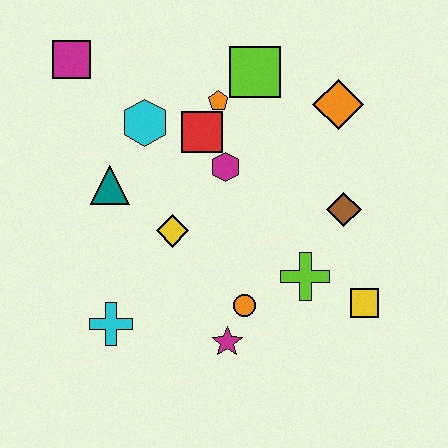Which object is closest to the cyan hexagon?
The red square is closest to the cyan hexagon.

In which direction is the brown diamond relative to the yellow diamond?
The brown diamond is to the right of the yellow diamond.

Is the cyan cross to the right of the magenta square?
Yes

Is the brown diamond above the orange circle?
Yes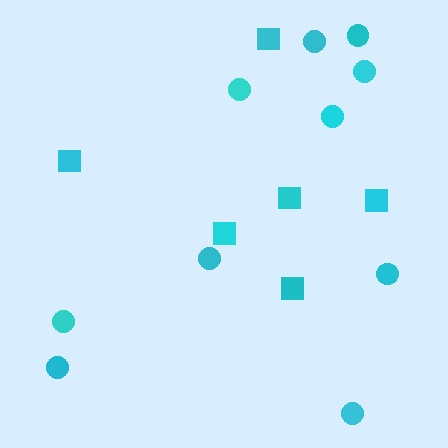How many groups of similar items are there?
There are 2 groups: one group of circles (10) and one group of squares (6).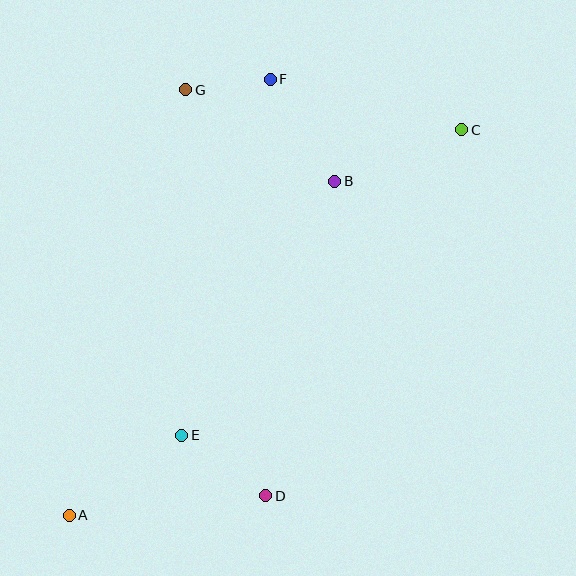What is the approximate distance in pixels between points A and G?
The distance between A and G is approximately 441 pixels.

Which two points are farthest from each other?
Points A and C are farthest from each other.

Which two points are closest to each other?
Points F and G are closest to each other.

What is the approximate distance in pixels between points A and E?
The distance between A and E is approximately 138 pixels.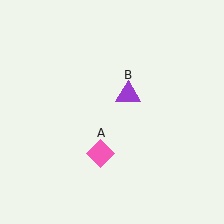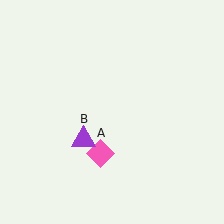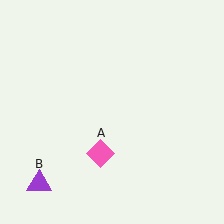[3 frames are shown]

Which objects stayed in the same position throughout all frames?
Pink diamond (object A) remained stationary.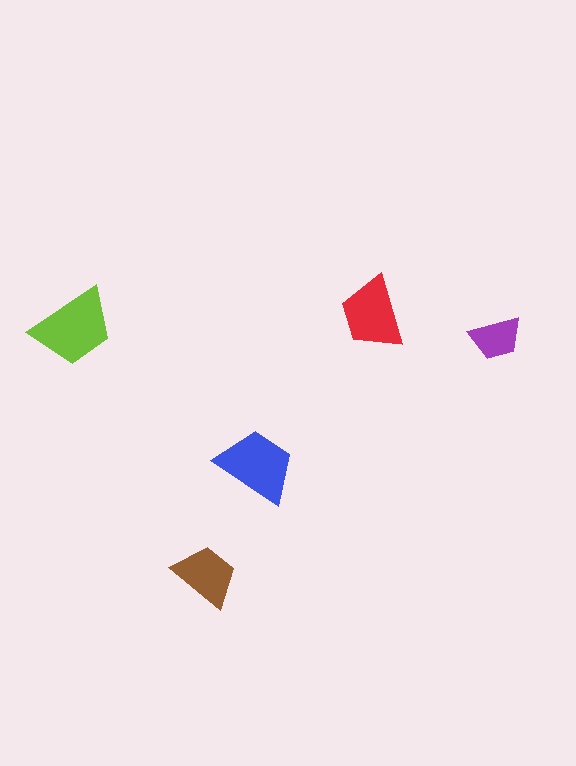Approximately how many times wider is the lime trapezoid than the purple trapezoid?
About 1.5 times wider.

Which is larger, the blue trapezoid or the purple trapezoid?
The blue one.